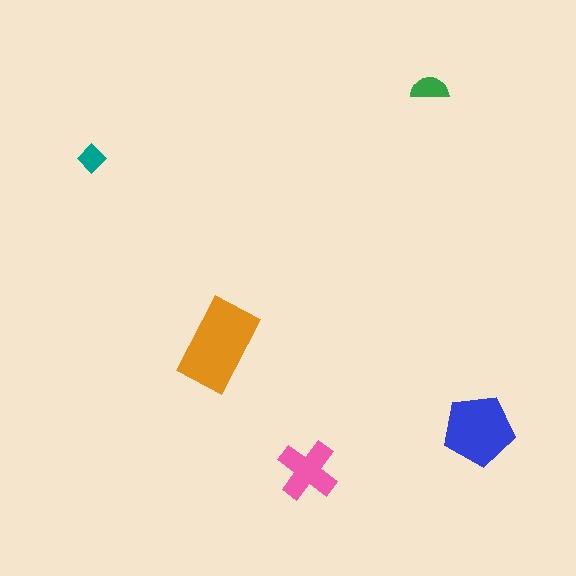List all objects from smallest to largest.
The teal diamond, the green semicircle, the pink cross, the blue pentagon, the orange rectangle.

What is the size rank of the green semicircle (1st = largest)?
4th.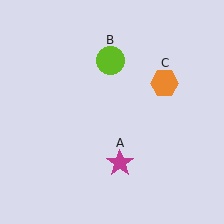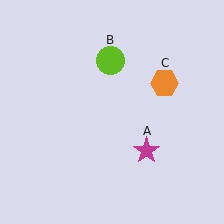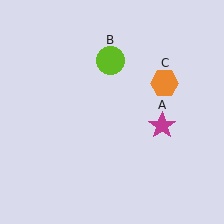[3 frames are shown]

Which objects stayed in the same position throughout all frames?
Lime circle (object B) and orange hexagon (object C) remained stationary.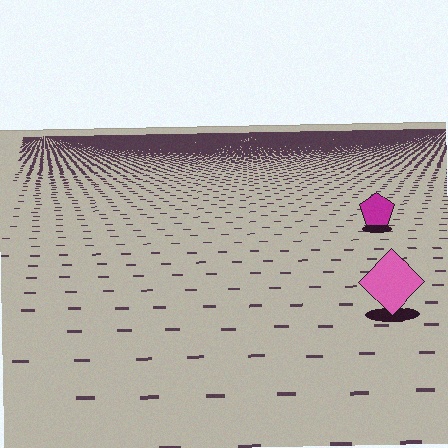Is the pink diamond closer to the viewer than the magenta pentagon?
Yes. The pink diamond is closer — you can tell from the texture gradient: the ground texture is coarser near it.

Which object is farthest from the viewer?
The magenta pentagon is farthest from the viewer. It appears smaller and the ground texture around it is denser.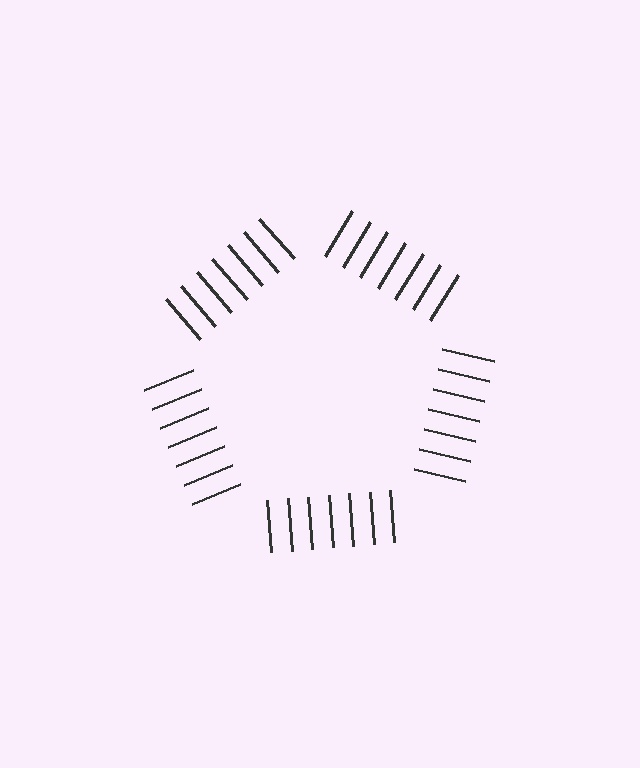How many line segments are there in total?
35 — 7 along each of the 5 edges.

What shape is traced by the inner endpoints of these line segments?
An illusory pentagon — the line segments terminate on its edges but no continuous stroke is drawn.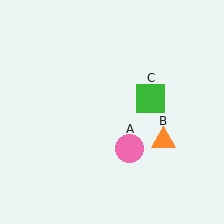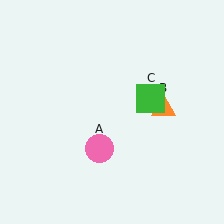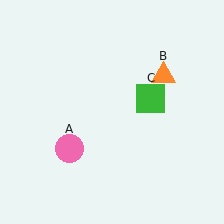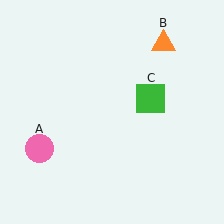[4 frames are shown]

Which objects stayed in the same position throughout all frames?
Green square (object C) remained stationary.